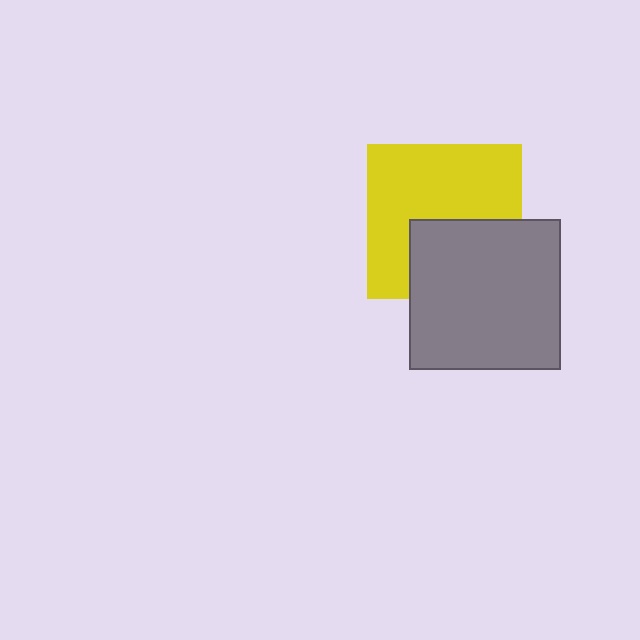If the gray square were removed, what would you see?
You would see the complete yellow square.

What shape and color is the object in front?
The object in front is a gray square.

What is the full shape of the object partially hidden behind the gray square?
The partially hidden object is a yellow square.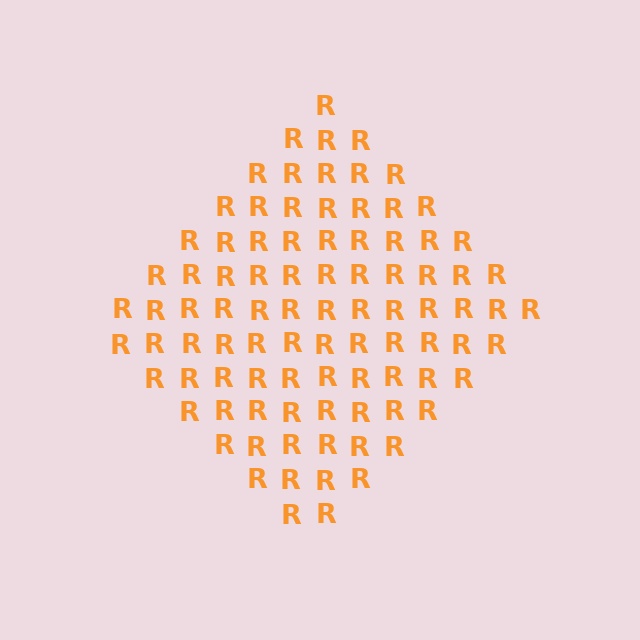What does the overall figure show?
The overall figure shows a diamond.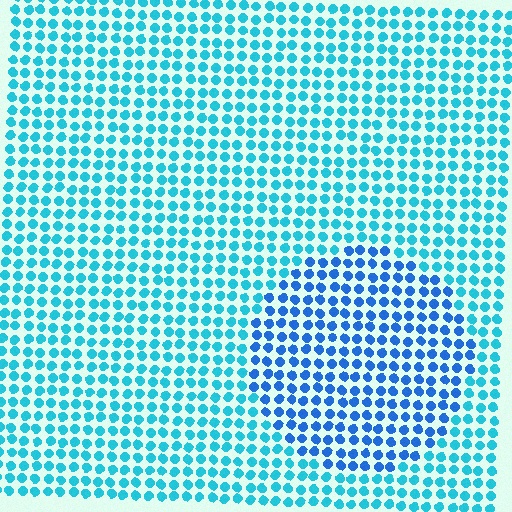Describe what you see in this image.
The image is filled with small cyan elements in a uniform arrangement. A circle-shaped region is visible where the elements are tinted to a slightly different hue, forming a subtle color boundary.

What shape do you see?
I see a circle.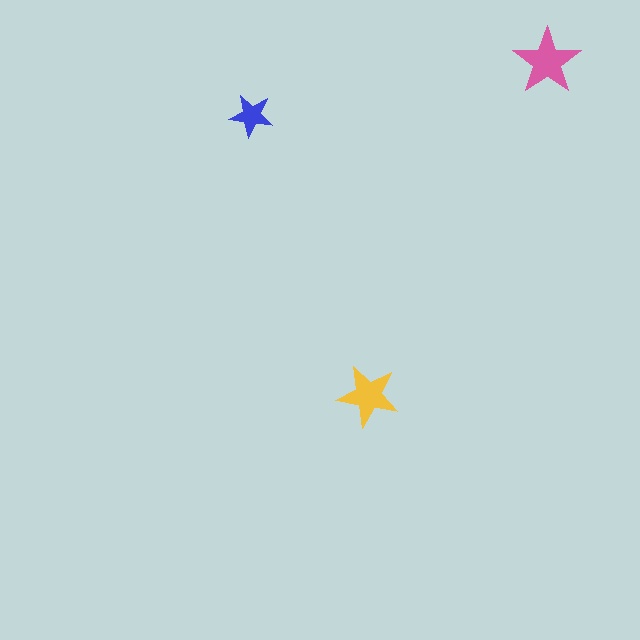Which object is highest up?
The pink star is topmost.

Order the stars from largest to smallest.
the pink one, the yellow one, the blue one.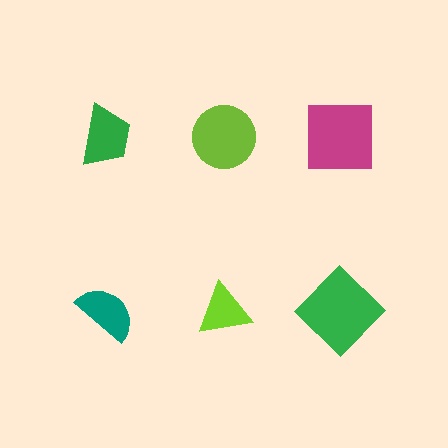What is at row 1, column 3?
A magenta square.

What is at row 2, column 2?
A lime triangle.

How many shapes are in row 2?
3 shapes.